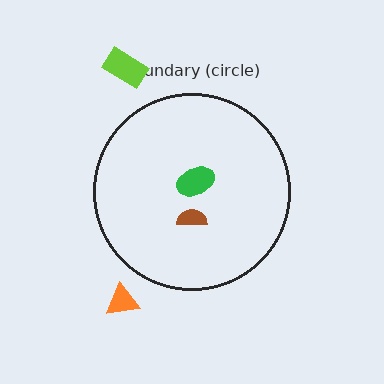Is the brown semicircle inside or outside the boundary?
Inside.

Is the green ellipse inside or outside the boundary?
Inside.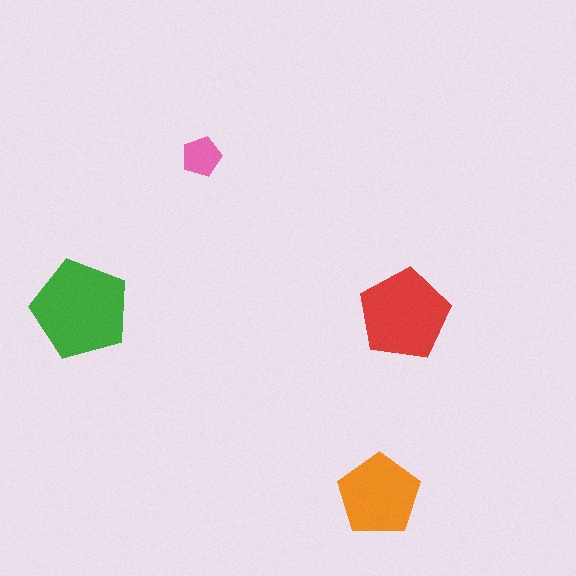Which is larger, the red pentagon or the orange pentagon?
The red one.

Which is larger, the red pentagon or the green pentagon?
The green one.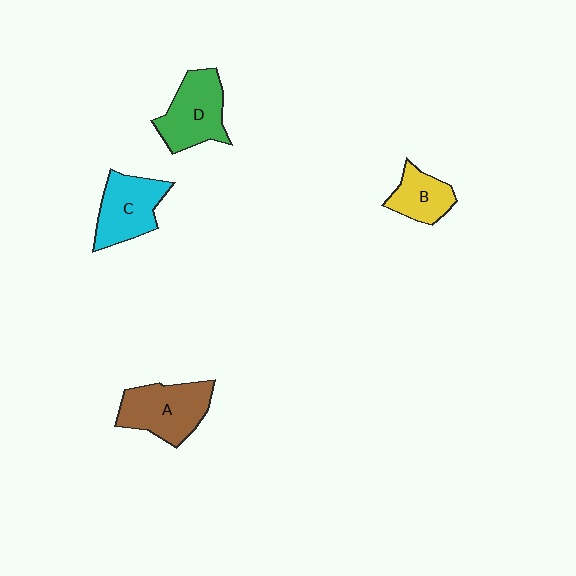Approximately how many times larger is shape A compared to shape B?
Approximately 1.6 times.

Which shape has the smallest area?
Shape B (yellow).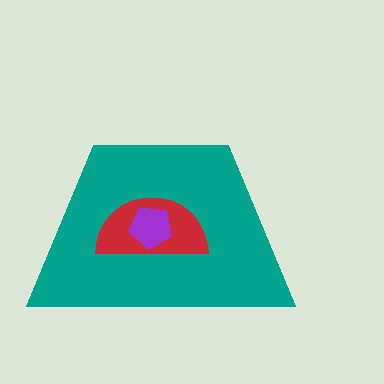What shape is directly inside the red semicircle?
The purple pentagon.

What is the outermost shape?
The teal trapezoid.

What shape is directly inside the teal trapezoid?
The red semicircle.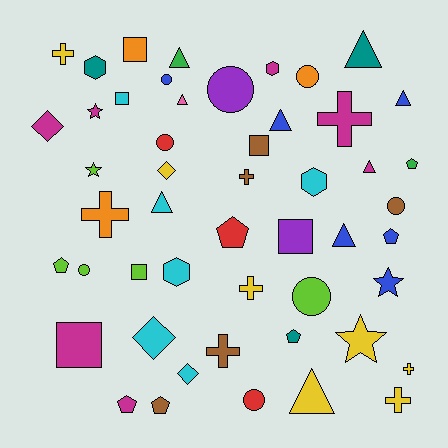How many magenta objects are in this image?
There are 7 magenta objects.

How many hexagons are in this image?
There are 4 hexagons.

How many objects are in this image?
There are 50 objects.